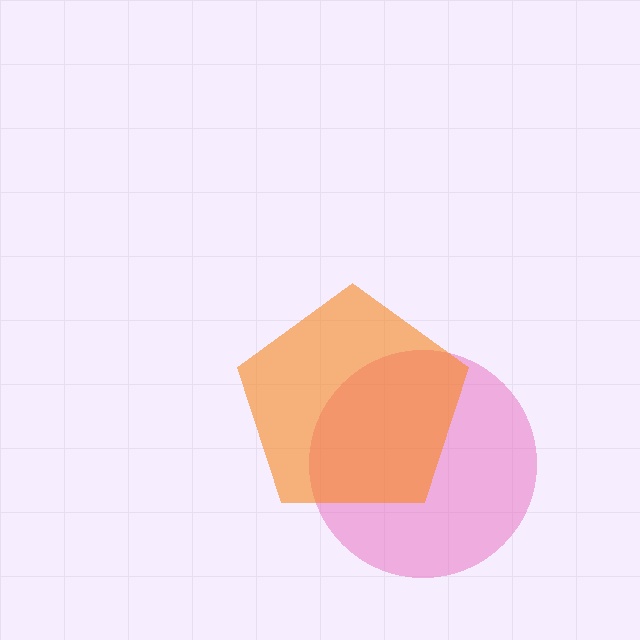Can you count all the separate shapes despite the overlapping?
Yes, there are 2 separate shapes.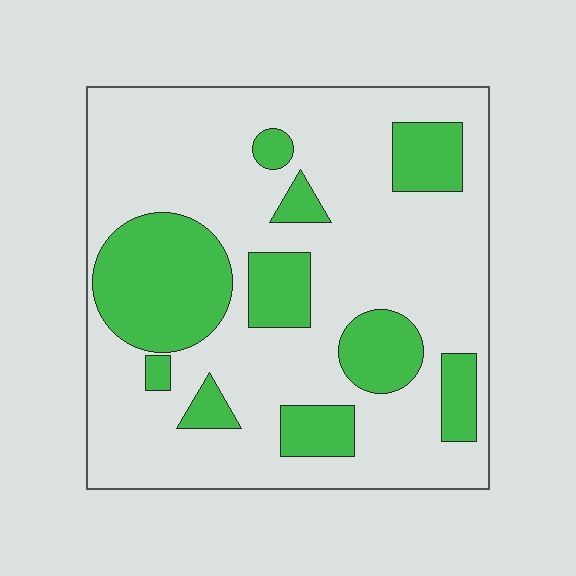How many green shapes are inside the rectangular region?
10.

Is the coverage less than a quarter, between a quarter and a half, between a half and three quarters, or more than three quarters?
Between a quarter and a half.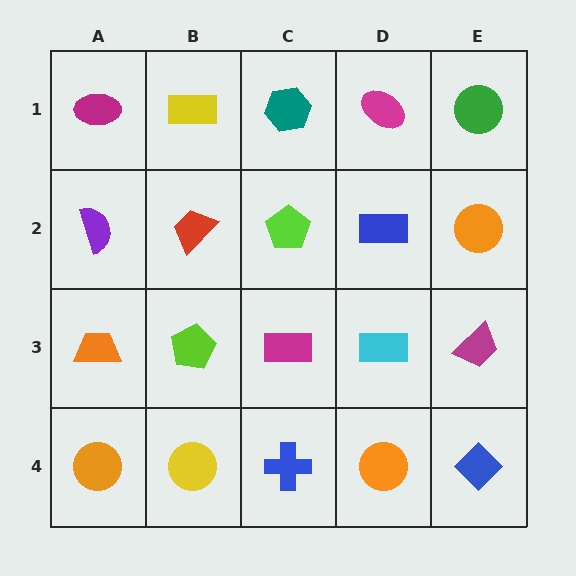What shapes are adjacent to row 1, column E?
An orange circle (row 2, column E), a magenta ellipse (row 1, column D).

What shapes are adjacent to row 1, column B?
A red trapezoid (row 2, column B), a magenta ellipse (row 1, column A), a teal hexagon (row 1, column C).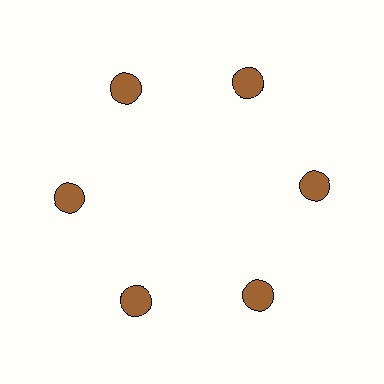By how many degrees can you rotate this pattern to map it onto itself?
The pattern maps onto itself every 60 degrees of rotation.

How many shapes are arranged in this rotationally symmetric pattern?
There are 6 shapes, arranged in 6 groups of 1.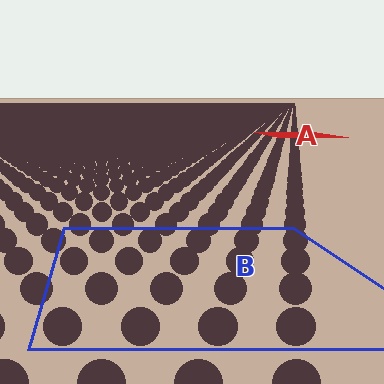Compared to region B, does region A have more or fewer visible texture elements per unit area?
Region A has more texture elements per unit area — they are packed more densely because it is farther away.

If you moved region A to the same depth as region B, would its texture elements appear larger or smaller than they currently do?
They would appear larger. At a closer depth, the same texture elements are projected at a bigger on-screen size.